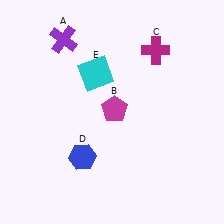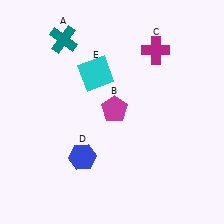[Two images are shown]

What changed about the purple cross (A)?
In Image 1, A is purple. In Image 2, it changed to teal.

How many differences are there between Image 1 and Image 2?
There is 1 difference between the two images.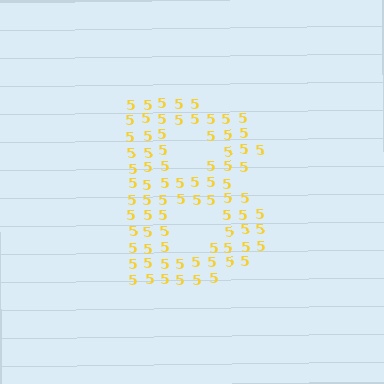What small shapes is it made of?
It is made of small digit 5's.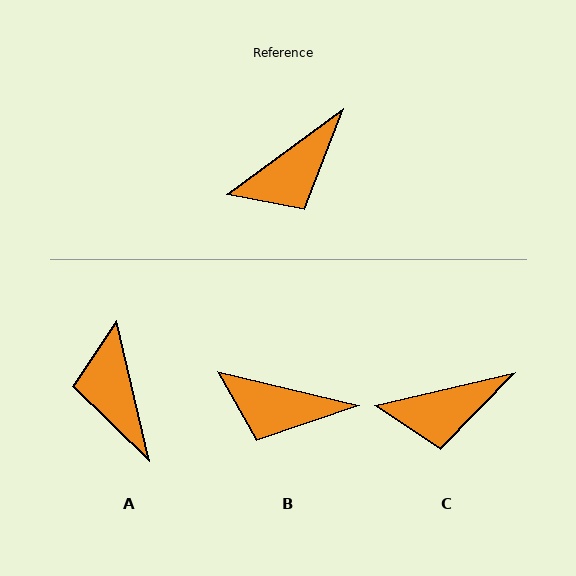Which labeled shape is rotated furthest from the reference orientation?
A, about 113 degrees away.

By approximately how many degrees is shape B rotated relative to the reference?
Approximately 50 degrees clockwise.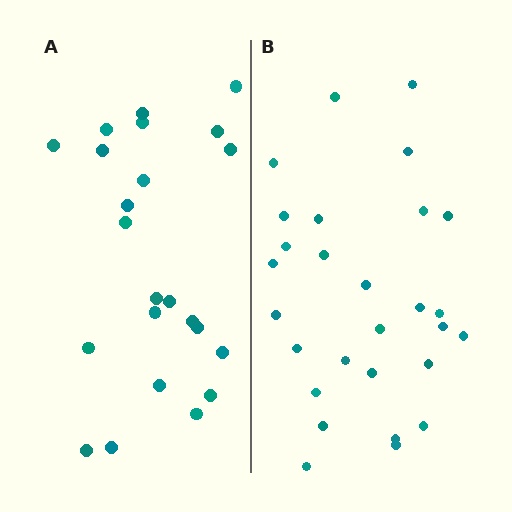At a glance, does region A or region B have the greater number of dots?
Region B (the right region) has more dots.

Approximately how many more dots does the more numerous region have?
Region B has about 5 more dots than region A.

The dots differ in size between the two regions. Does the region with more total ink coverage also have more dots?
No. Region A has more total ink coverage because its dots are larger, but region B actually contains more individual dots. Total area can be misleading — the number of items is what matters here.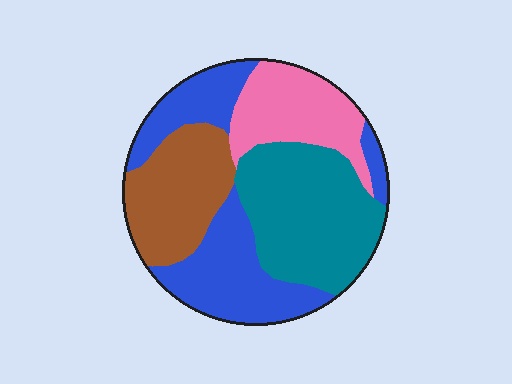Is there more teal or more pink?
Teal.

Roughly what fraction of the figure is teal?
Teal takes up about one third (1/3) of the figure.